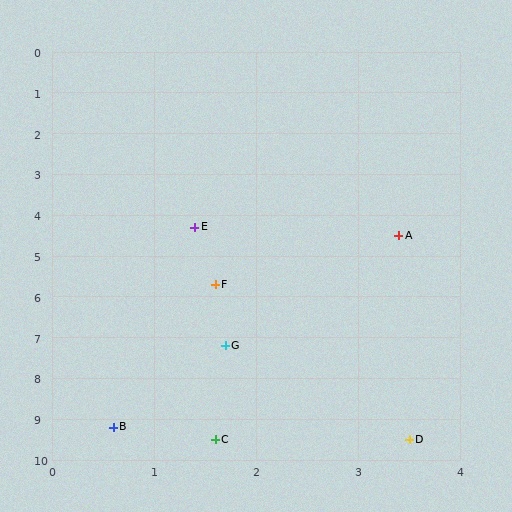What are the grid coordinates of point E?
Point E is at approximately (1.4, 4.3).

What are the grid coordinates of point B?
Point B is at approximately (0.6, 9.2).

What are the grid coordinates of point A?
Point A is at approximately (3.4, 4.5).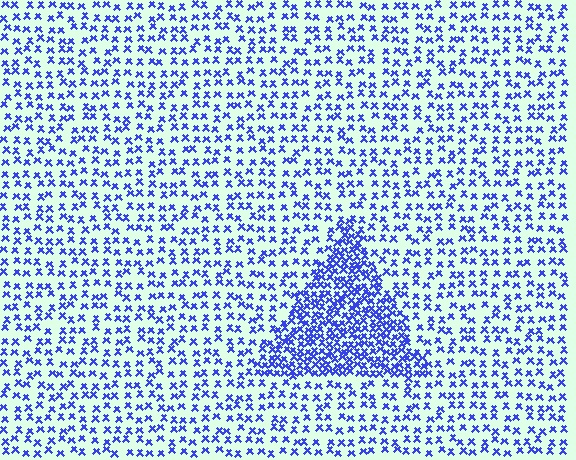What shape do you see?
I see a triangle.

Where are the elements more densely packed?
The elements are more densely packed inside the triangle boundary.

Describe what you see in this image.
The image contains small blue elements arranged at two different densities. A triangle-shaped region is visible where the elements are more densely packed than the surrounding area.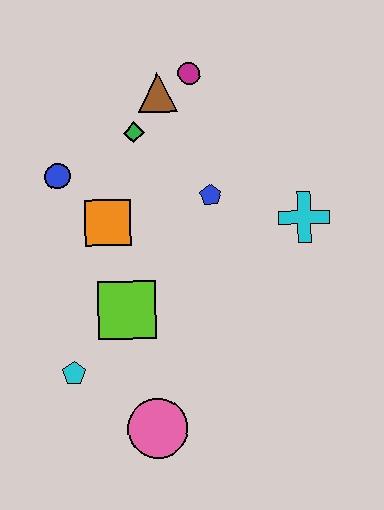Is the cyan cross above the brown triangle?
No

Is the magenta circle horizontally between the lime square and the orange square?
No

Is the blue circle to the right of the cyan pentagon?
No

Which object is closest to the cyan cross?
The blue pentagon is closest to the cyan cross.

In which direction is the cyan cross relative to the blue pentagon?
The cyan cross is to the right of the blue pentagon.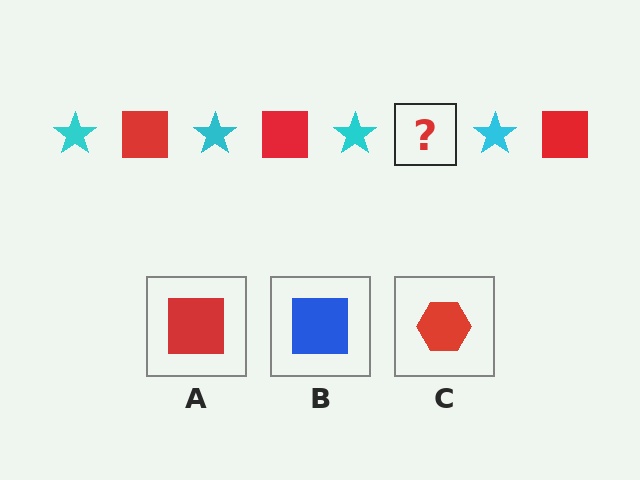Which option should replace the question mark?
Option A.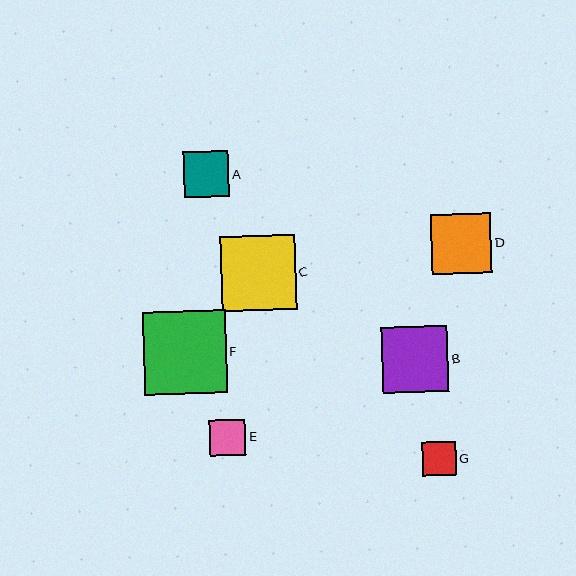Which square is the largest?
Square F is the largest with a size of approximately 83 pixels.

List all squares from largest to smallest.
From largest to smallest: F, C, B, D, A, E, G.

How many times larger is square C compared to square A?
Square C is approximately 1.6 times the size of square A.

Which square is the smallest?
Square G is the smallest with a size of approximately 34 pixels.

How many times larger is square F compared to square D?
Square F is approximately 1.4 times the size of square D.